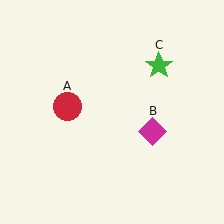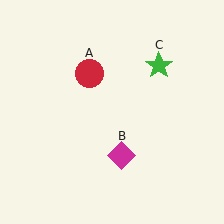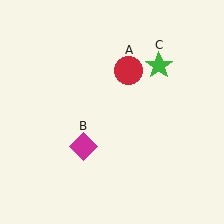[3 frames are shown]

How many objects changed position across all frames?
2 objects changed position: red circle (object A), magenta diamond (object B).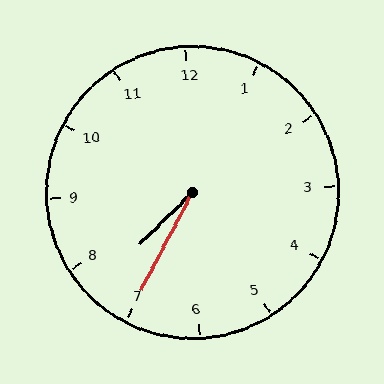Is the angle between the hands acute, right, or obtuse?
It is acute.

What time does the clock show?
7:35.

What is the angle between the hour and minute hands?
Approximately 18 degrees.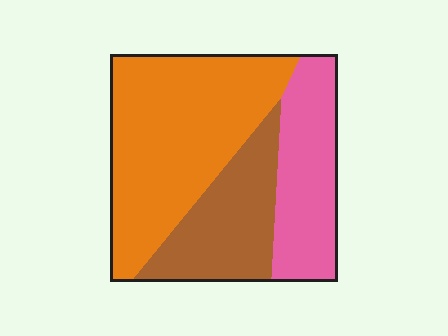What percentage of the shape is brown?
Brown takes up less than a quarter of the shape.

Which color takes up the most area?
Orange, at roughly 50%.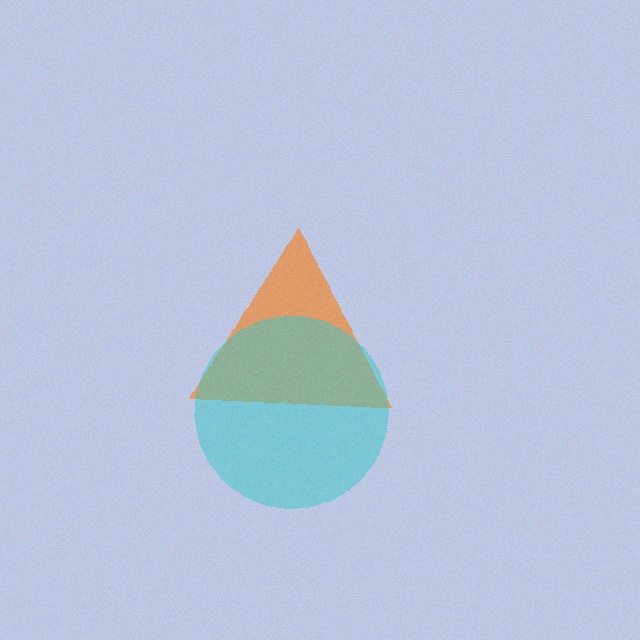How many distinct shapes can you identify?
There are 2 distinct shapes: an orange triangle, a cyan circle.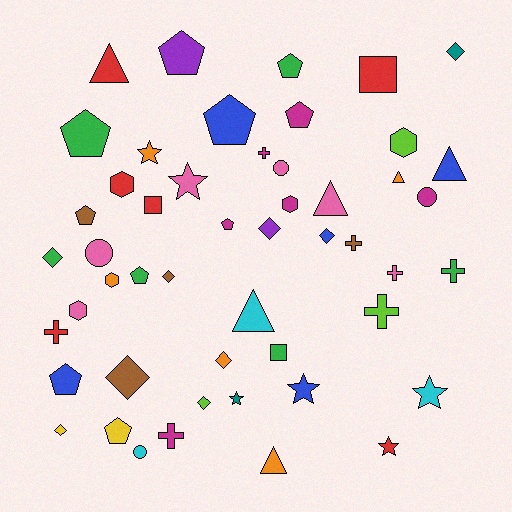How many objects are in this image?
There are 50 objects.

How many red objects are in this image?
There are 6 red objects.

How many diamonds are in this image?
There are 9 diamonds.